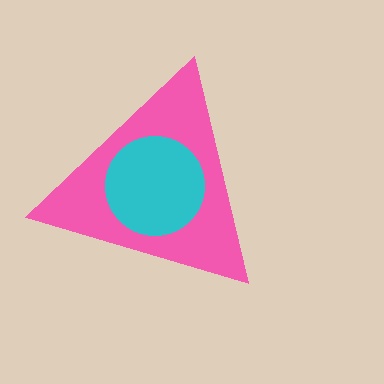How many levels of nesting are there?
2.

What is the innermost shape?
The cyan circle.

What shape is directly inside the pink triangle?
The cyan circle.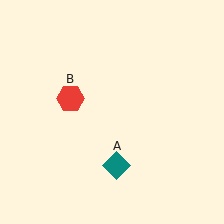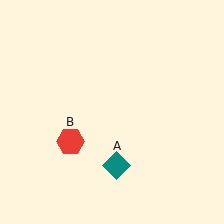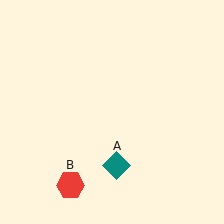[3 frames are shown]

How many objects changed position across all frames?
1 object changed position: red hexagon (object B).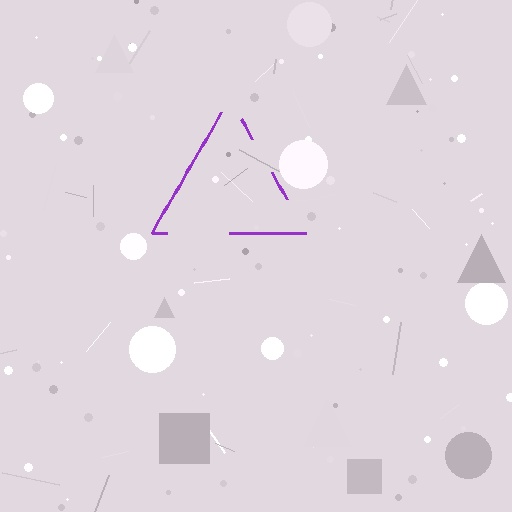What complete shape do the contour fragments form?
The contour fragments form a triangle.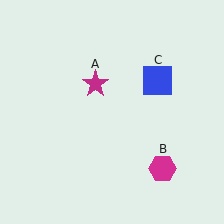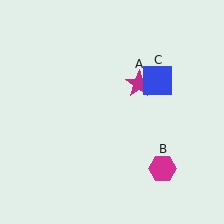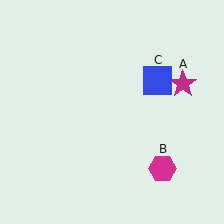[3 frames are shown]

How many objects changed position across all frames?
1 object changed position: magenta star (object A).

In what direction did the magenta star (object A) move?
The magenta star (object A) moved right.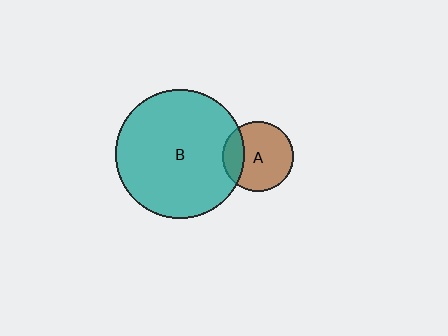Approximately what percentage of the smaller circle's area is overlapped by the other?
Approximately 20%.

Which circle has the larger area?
Circle B (teal).